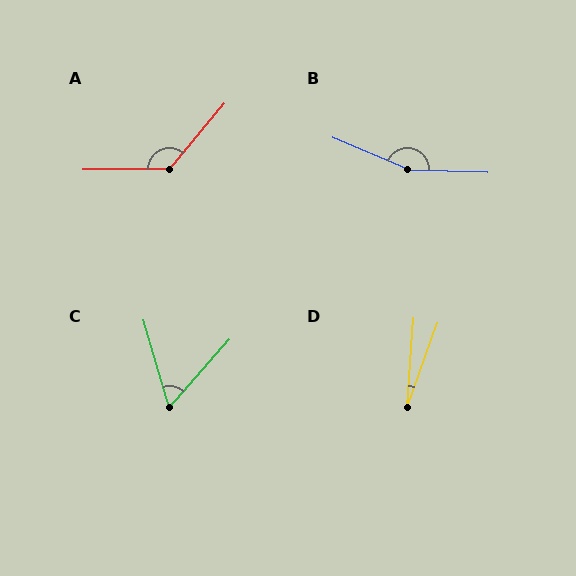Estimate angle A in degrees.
Approximately 130 degrees.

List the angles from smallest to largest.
D (16°), C (58°), A (130°), B (159°).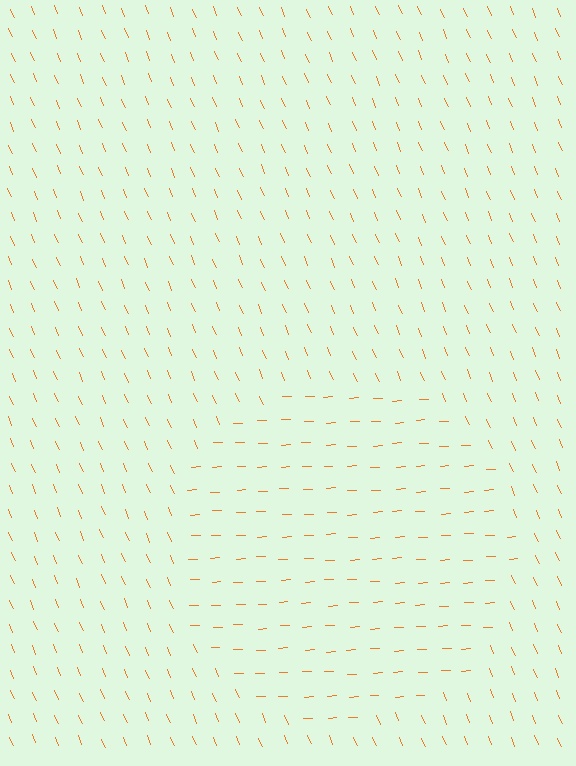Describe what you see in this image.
The image is filled with small orange line segments. A circle region in the image has lines oriented differently from the surrounding lines, creating a visible texture boundary.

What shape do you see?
I see a circle.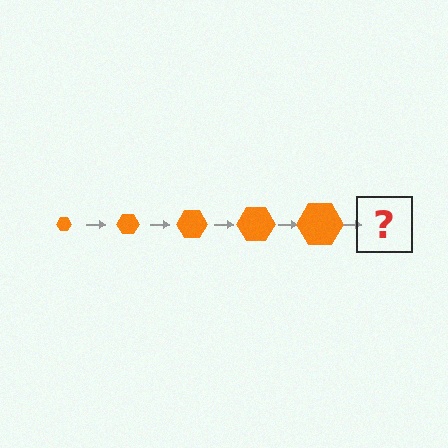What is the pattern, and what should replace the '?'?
The pattern is that the hexagon gets progressively larger each step. The '?' should be an orange hexagon, larger than the previous one.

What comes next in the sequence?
The next element should be an orange hexagon, larger than the previous one.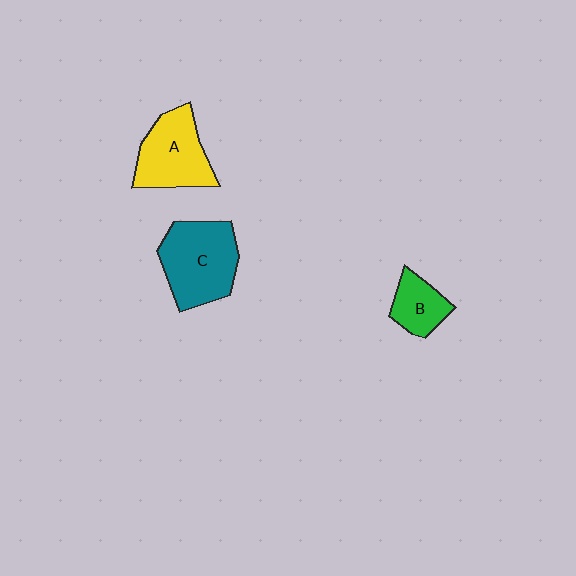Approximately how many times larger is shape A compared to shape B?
Approximately 1.8 times.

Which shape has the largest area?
Shape C (teal).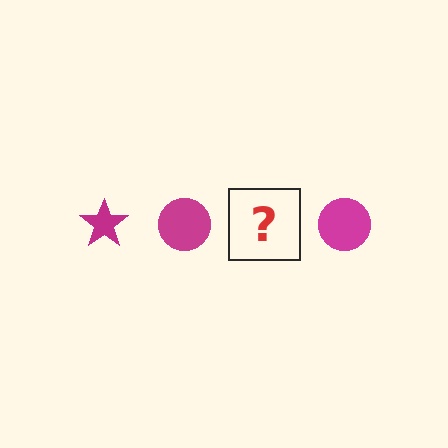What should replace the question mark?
The question mark should be replaced with a magenta star.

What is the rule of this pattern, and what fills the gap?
The rule is that the pattern cycles through star, circle shapes in magenta. The gap should be filled with a magenta star.